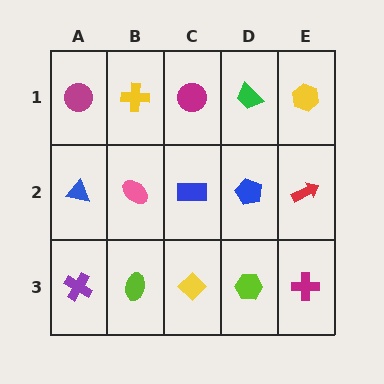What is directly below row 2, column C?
A yellow diamond.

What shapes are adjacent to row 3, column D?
A blue pentagon (row 2, column D), a yellow diamond (row 3, column C), a magenta cross (row 3, column E).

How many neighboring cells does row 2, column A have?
3.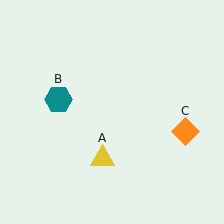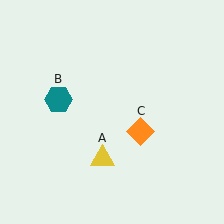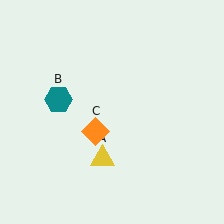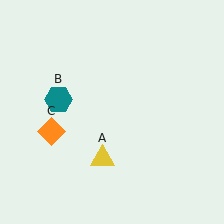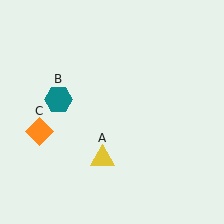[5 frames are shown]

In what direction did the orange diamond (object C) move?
The orange diamond (object C) moved left.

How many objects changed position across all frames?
1 object changed position: orange diamond (object C).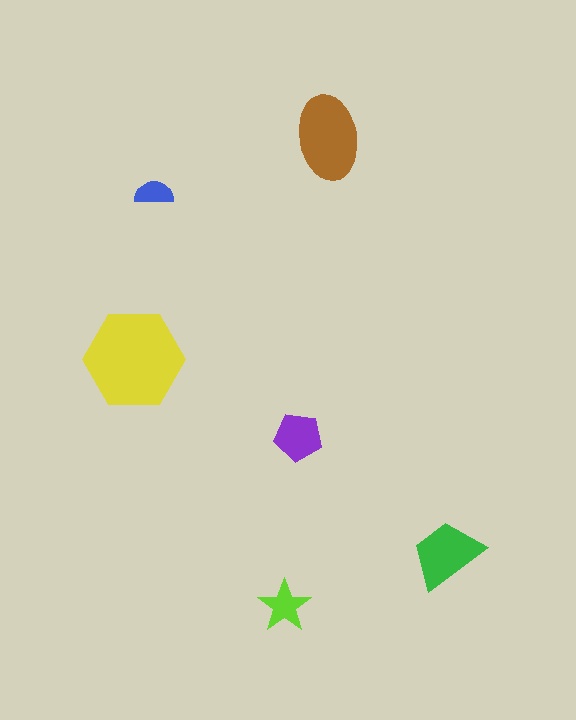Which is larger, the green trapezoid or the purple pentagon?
The green trapezoid.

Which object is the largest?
The yellow hexagon.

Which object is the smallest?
The blue semicircle.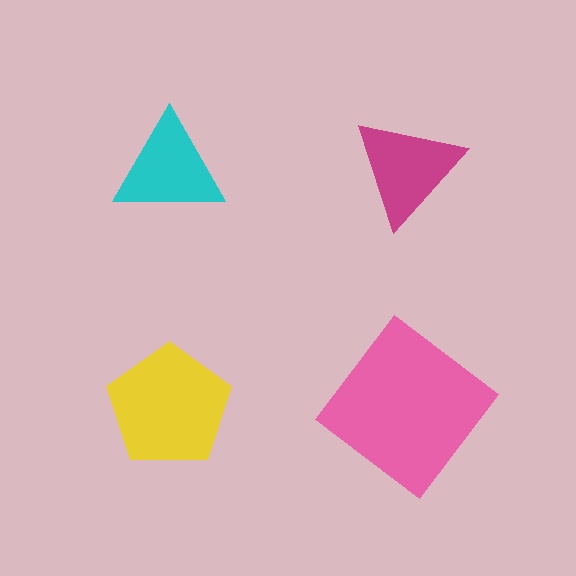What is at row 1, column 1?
A cyan triangle.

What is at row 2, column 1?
A yellow pentagon.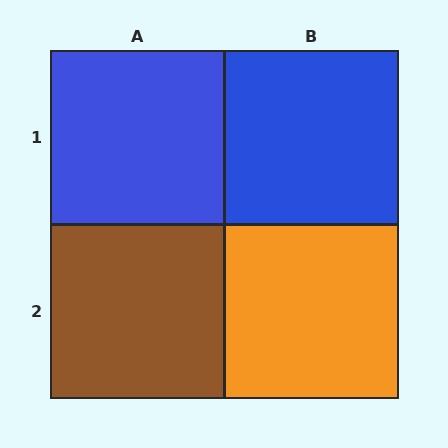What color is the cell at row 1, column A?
Blue.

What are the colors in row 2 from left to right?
Brown, orange.